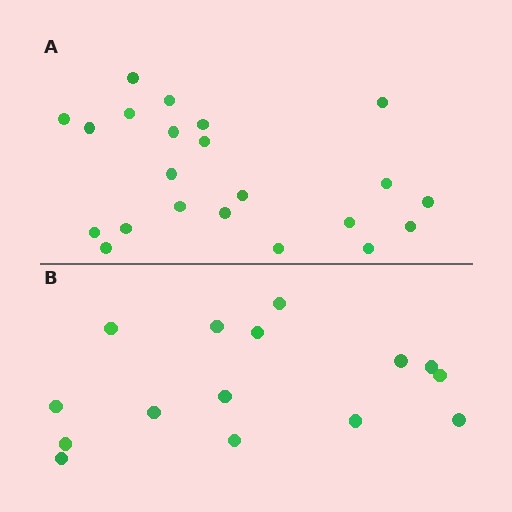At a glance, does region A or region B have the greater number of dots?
Region A (the top region) has more dots.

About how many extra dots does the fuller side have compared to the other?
Region A has roughly 8 or so more dots than region B.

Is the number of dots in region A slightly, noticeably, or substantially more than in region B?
Region A has substantially more. The ratio is roughly 1.5 to 1.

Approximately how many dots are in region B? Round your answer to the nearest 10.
About 20 dots. (The exact count is 15, which rounds to 20.)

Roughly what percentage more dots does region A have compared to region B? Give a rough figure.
About 45% more.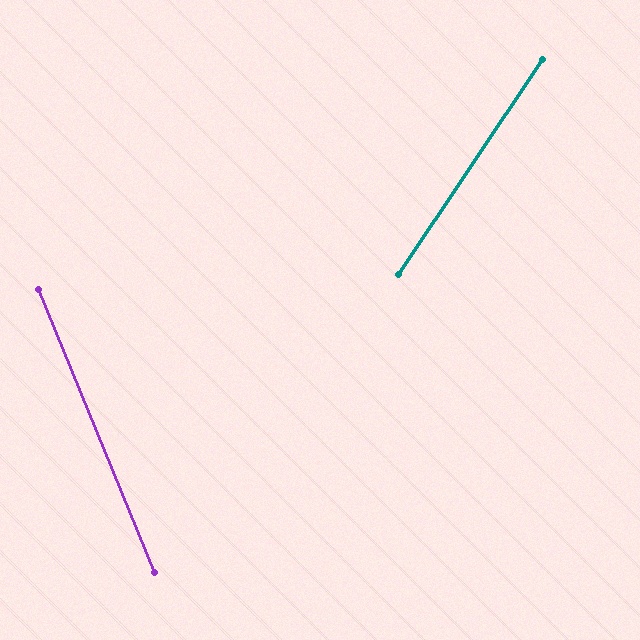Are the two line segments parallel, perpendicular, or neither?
Neither parallel nor perpendicular — they differ by about 56°.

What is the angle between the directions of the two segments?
Approximately 56 degrees.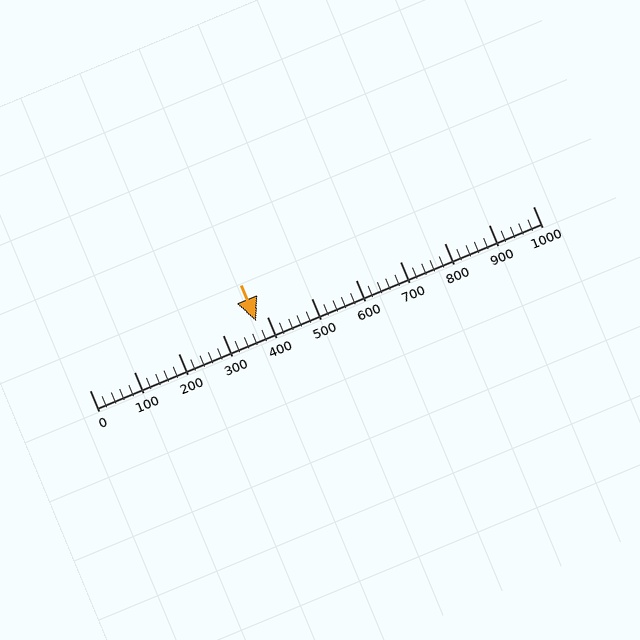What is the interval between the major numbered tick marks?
The major tick marks are spaced 100 units apart.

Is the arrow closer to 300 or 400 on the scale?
The arrow is closer to 400.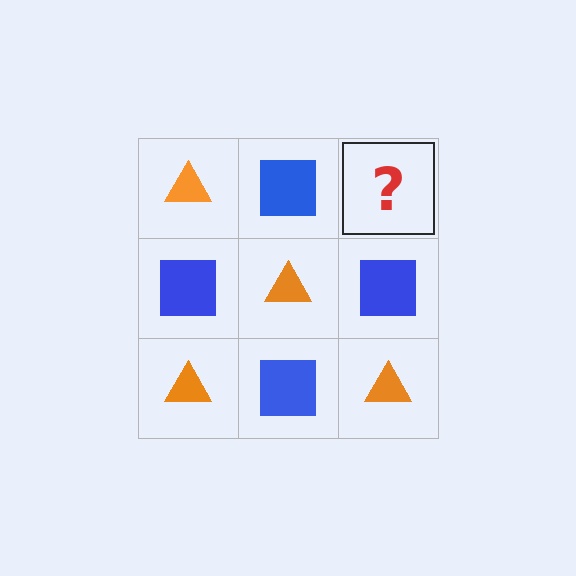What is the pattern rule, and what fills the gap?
The rule is that it alternates orange triangle and blue square in a checkerboard pattern. The gap should be filled with an orange triangle.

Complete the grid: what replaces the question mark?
The question mark should be replaced with an orange triangle.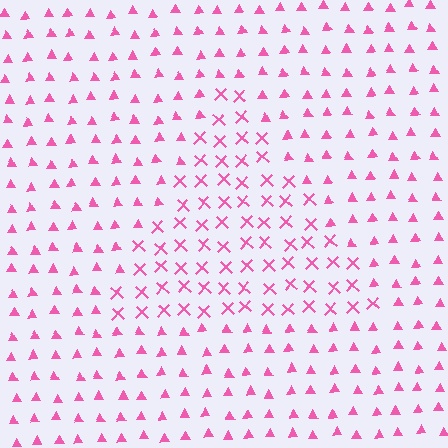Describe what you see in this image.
The image is filled with small pink elements arranged in a uniform grid. A triangle-shaped region contains X marks, while the surrounding area contains triangles. The boundary is defined purely by the change in element shape.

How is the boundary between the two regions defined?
The boundary is defined by a change in element shape: X marks inside vs. triangles outside. All elements share the same color and spacing.